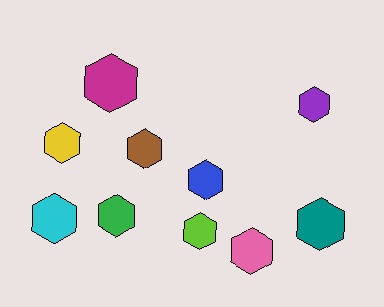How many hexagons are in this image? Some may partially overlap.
There are 10 hexagons.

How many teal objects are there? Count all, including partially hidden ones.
There is 1 teal object.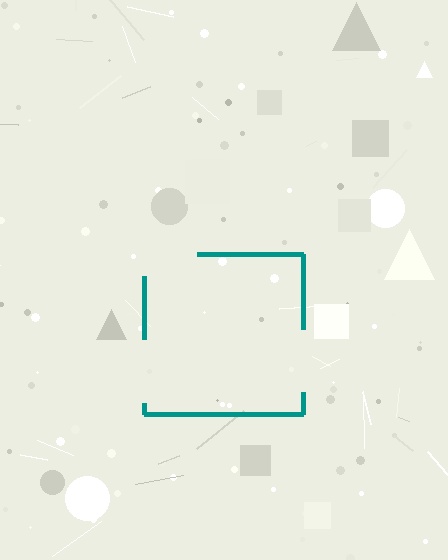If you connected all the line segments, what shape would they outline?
They would outline a square.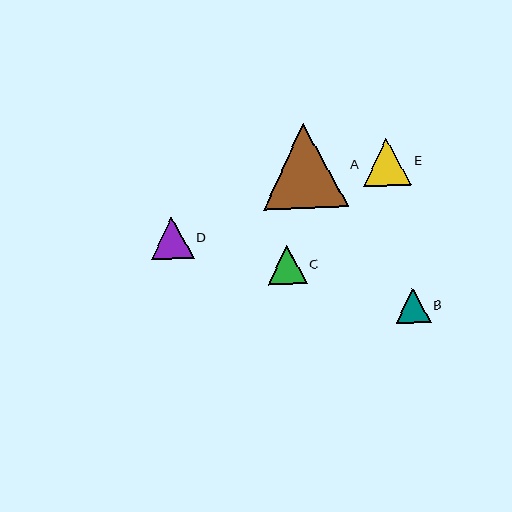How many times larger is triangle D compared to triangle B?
Triangle D is approximately 1.2 times the size of triangle B.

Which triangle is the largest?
Triangle A is the largest with a size of approximately 85 pixels.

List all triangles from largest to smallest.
From largest to smallest: A, E, D, C, B.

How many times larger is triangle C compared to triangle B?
Triangle C is approximately 1.1 times the size of triangle B.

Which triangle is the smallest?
Triangle B is the smallest with a size of approximately 34 pixels.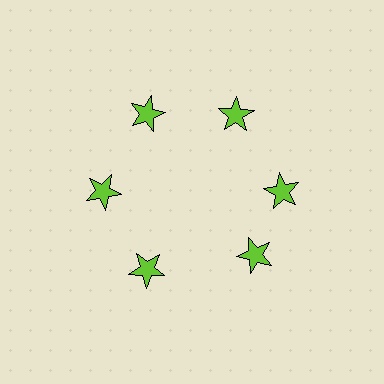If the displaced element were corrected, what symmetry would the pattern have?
It would have 6-fold rotational symmetry — the pattern would map onto itself every 60 degrees.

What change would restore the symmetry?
The symmetry would be restored by rotating it back into even spacing with its neighbors so that all 6 stars sit at equal angles and equal distance from the center.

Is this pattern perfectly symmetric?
No. The 6 lime stars are arranged in a ring, but one element near the 5 o'clock position is rotated out of alignment along the ring, breaking the 6-fold rotational symmetry.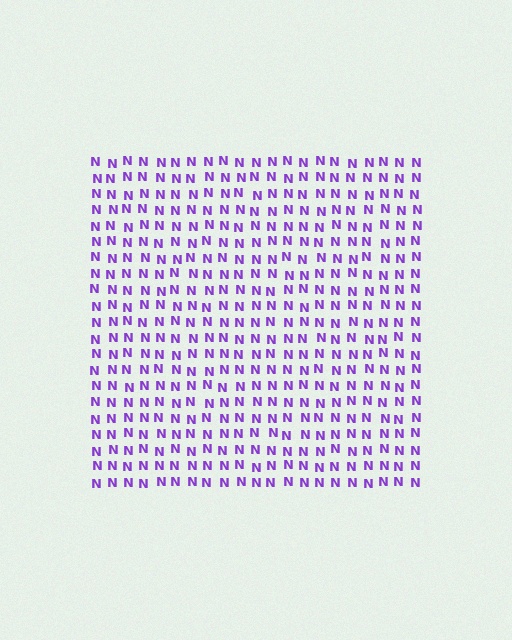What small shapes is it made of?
It is made of small letter N's.